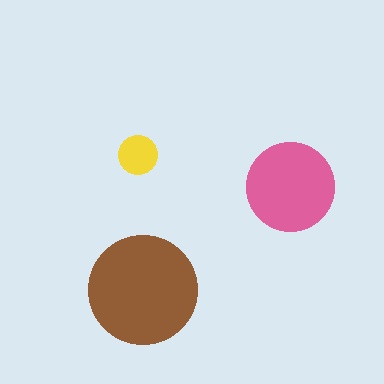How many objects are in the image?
There are 3 objects in the image.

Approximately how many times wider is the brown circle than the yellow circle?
About 3 times wider.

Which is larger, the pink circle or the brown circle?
The brown one.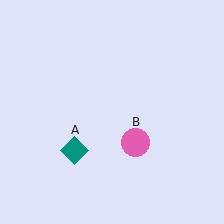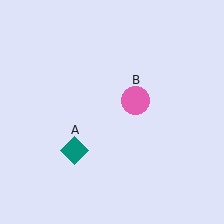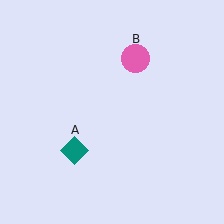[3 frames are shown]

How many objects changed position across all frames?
1 object changed position: pink circle (object B).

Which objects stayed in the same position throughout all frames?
Teal diamond (object A) remained stationary.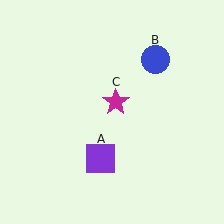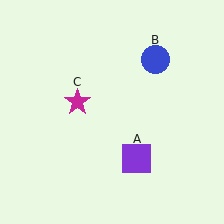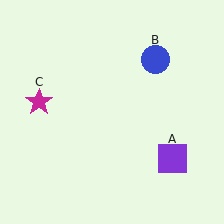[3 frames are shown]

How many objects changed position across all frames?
2 objects changed position: purple square (object A), magenta star (object C).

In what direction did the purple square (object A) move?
The purple square (object A) moved right.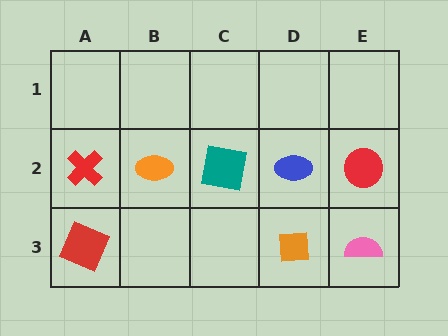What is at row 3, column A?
A red square.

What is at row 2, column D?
A blue ellipse.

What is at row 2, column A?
A red cross.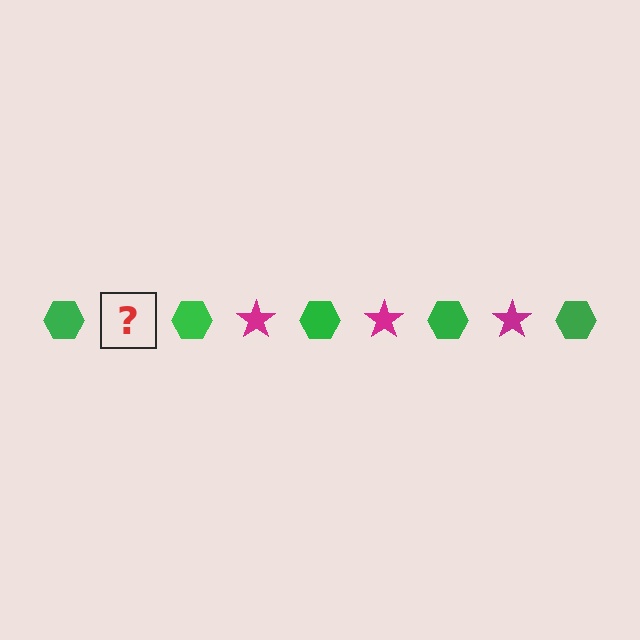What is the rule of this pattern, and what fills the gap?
The rule is that the pattern alternates between green hexagon and magenta star. The gap should be filled with a magenta star.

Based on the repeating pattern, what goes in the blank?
The blank should be a magenta star.